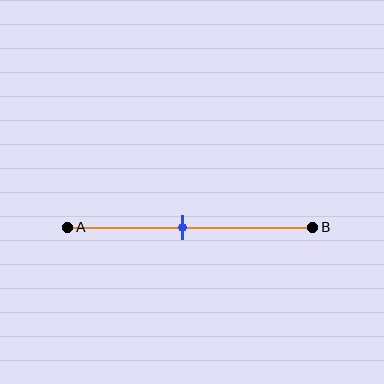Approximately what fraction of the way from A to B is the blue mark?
The blue mark is approximately 45% of the way from A to B.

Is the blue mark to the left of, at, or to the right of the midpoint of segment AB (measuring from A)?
The blue mark is approximately at the midpoint of segment AB.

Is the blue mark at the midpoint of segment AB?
Yes, the mark is approximately at the midpoint.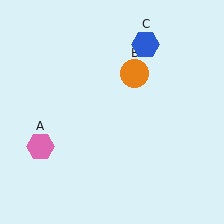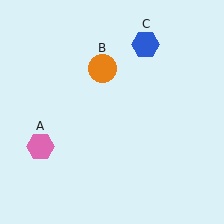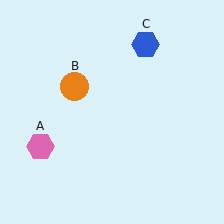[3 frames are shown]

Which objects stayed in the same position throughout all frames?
Pink hexagon (object A) and blue hexagon (object C) remained stationary.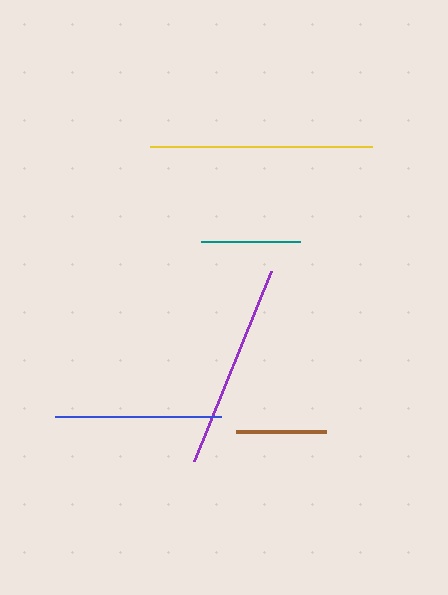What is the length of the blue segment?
The blue segment is approximately 166 pixels long.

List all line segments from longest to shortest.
From longest to shortest: yellow, purple, blue, teal, brown.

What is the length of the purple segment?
The purple segment is approximately 206 pixels long.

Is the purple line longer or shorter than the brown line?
The purple line is longer than the brown line.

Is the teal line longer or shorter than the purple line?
The purple line is longer than the teal line.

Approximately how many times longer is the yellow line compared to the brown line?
The yellow line is approximately 2.5 times the length of the brown line.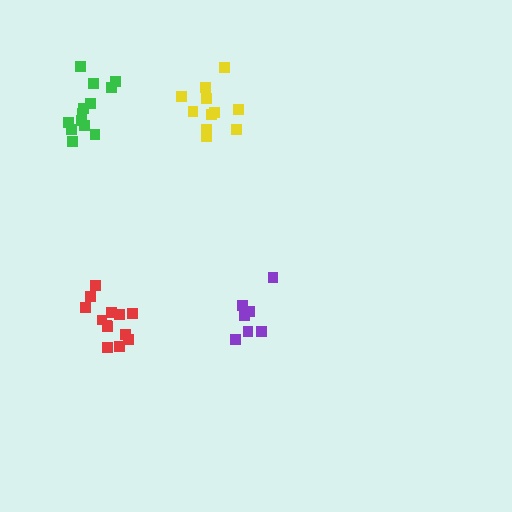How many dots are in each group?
Group 1: 7 dots, Group 2: 13 dots, Group 3: 11 dots, Group 4: 13 dots (44 total).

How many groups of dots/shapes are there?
There are 4 groups.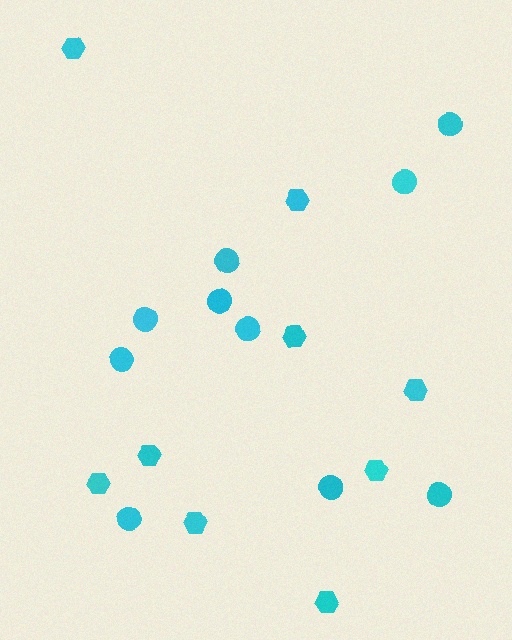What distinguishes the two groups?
There are 2 groups: one group of hexagons (9) and one group of circles (10).